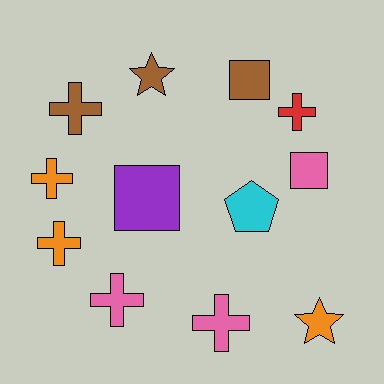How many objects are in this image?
There are 12 objects.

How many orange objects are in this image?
There are 3 orange objects.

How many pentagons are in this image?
There is 1 pentagon.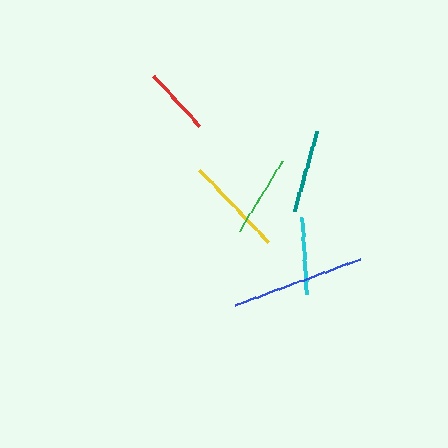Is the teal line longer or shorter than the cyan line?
The teal line is longer than the cyan line.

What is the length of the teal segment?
The teal segment is approximately 83 pixels long.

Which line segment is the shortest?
The red line is the shortest at approximately 68 pixels.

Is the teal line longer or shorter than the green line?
The green line is longer than the teal line.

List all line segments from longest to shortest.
From longest to shortest: blue, yellow, green, teal, cyan, red.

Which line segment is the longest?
The blue line is the longest at approximately 133 pixels.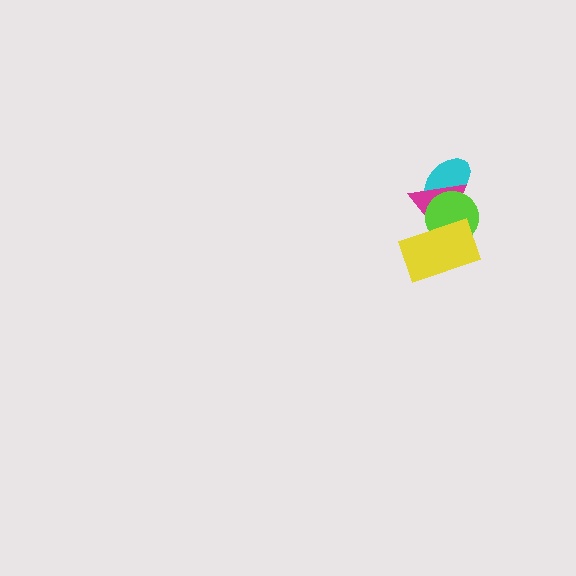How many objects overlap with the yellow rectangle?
2 objects overlap with the yellow rectangle.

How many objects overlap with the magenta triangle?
3 objects overlap with the magenta triangle.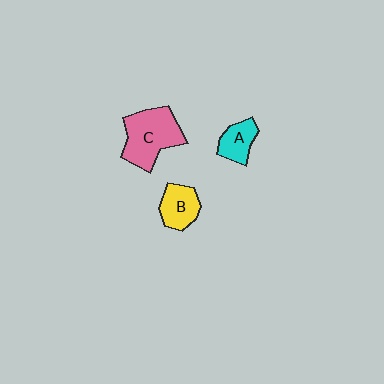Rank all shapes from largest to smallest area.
From largest to smallest: C (pink), B (yellow), A (cyan).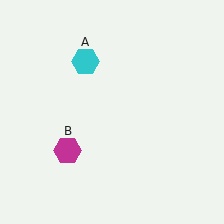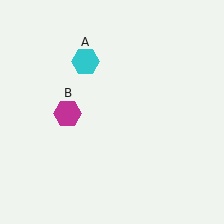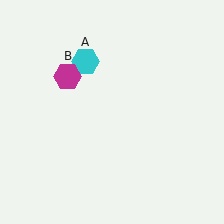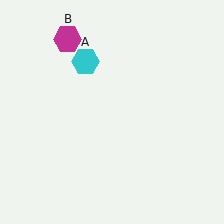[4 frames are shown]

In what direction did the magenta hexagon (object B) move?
The magenta hexagon (object B) moved up.